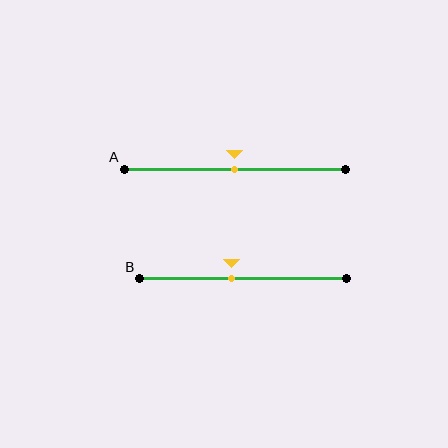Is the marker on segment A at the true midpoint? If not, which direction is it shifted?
Yes, the marker on segment A is at the true midpoint.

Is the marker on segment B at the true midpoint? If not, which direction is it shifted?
No, the marker on segment B is shifted to the left by about 6% of the segment length.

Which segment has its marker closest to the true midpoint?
Segment A has its marker closest to the true midpoint.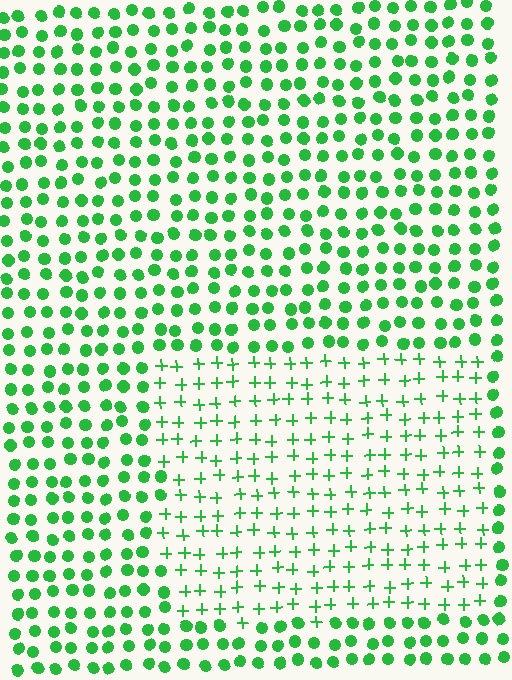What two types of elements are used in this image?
The image uses plus signs inside the rectangle region and circles outside it.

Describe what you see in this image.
The image is filled with small green elements arranged in a uniform grid. A rectangle-shaped region contains plus signs, while the surrounding area contains circles. The boundary is defined purely by the change in element shape.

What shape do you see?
I see a rectangle.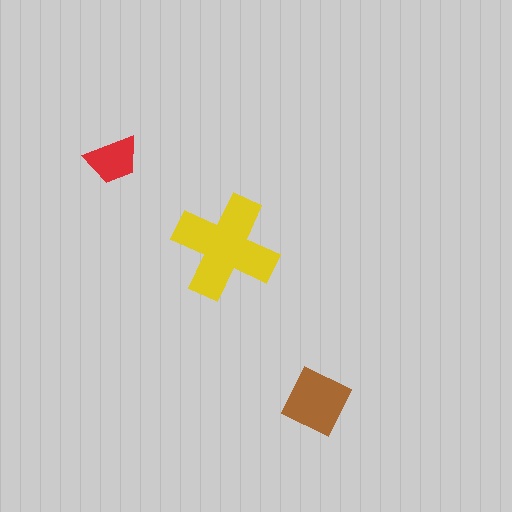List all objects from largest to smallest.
The yellow cross, the brown diamond, the red trapezoid.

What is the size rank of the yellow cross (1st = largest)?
1st.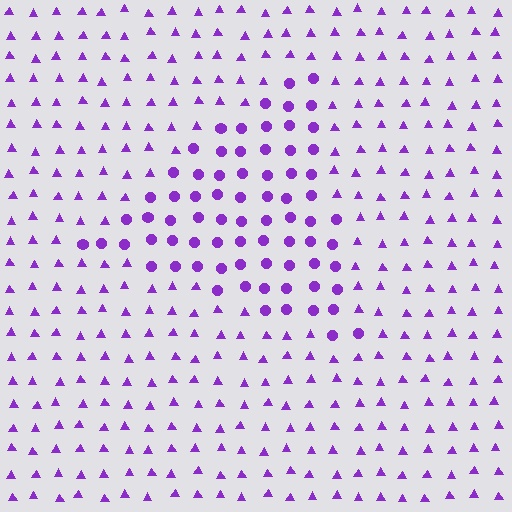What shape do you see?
I see a triangle.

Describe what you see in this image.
The image is filled with small purple elements arranged in a uniform grid. A triangle-shaped region contains circles, while the surrounding area contains triangles. The boundary is defined purely by the change in element shape.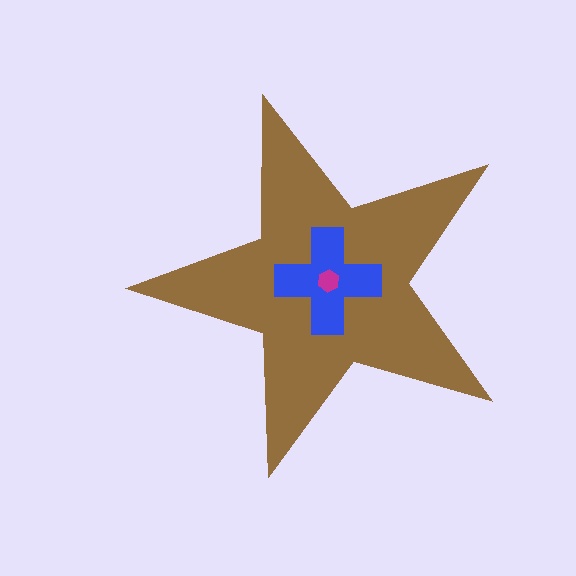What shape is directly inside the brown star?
The blue cross.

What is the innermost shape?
The magenta hexagon.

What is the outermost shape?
The brown star.